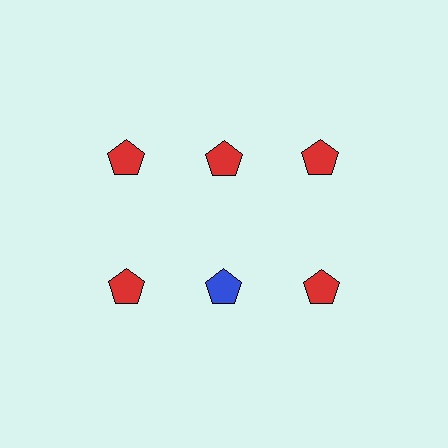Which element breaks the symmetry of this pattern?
The blue pentagon in the second row, second from left column breaks the symmetry. All other shapes are red pentagons.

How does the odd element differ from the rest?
It has a different color: blue instead of red.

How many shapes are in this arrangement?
There are 6 shapes arranged in a grid pattern.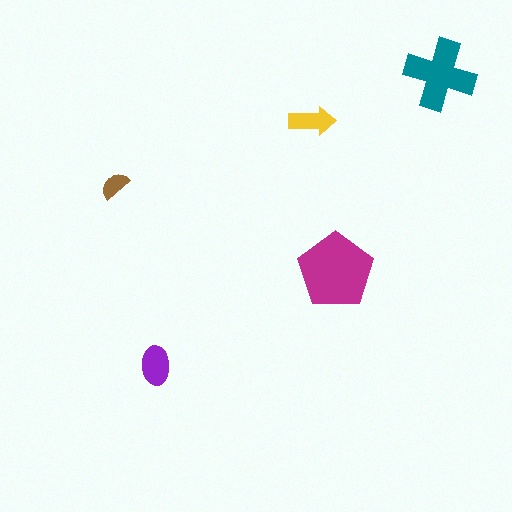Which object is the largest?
The magenta pentagon.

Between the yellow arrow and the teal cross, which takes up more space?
The teal cross.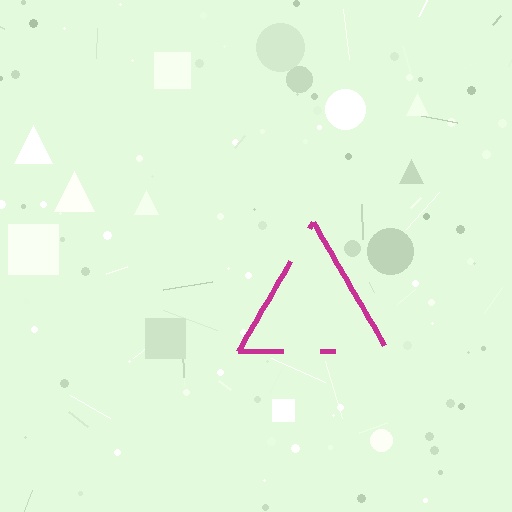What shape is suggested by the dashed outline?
The dashed outline suggests a triangle.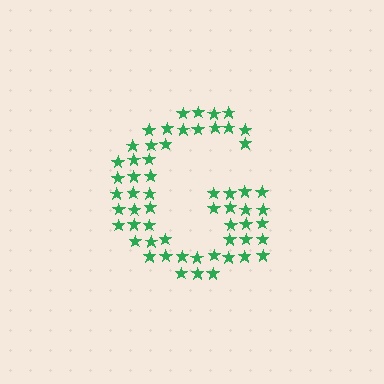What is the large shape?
The large shape is the letter G.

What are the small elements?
The small elements are stars.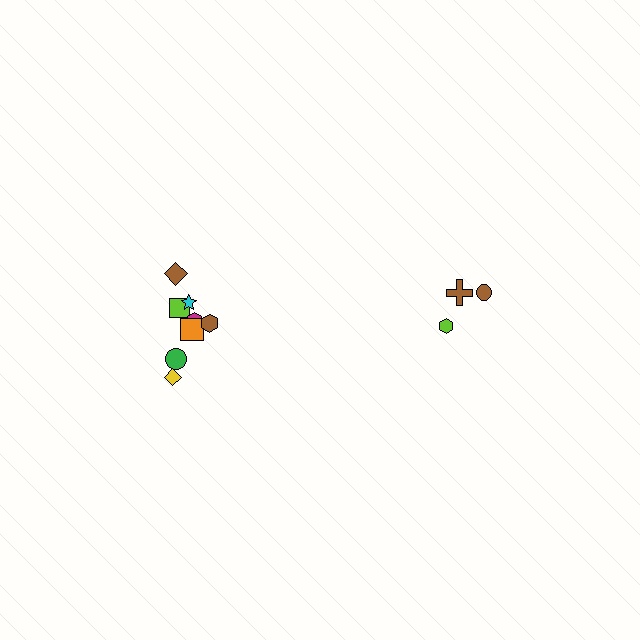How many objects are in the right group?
There are 3 objects.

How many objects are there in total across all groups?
There are 11 objects.